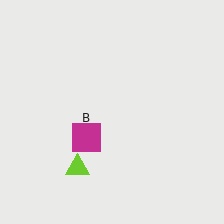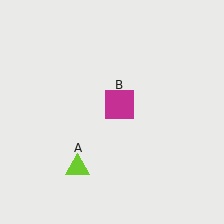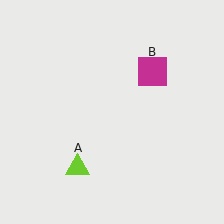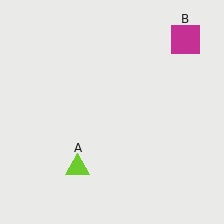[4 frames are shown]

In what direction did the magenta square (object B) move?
The magenta square (object B) moved up and to the right.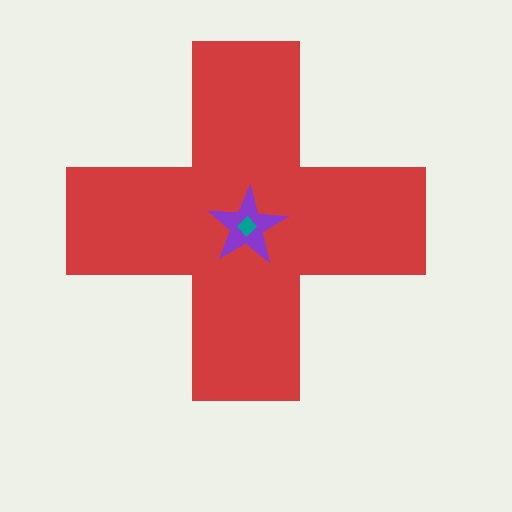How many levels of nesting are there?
3.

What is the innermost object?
The teal diamond.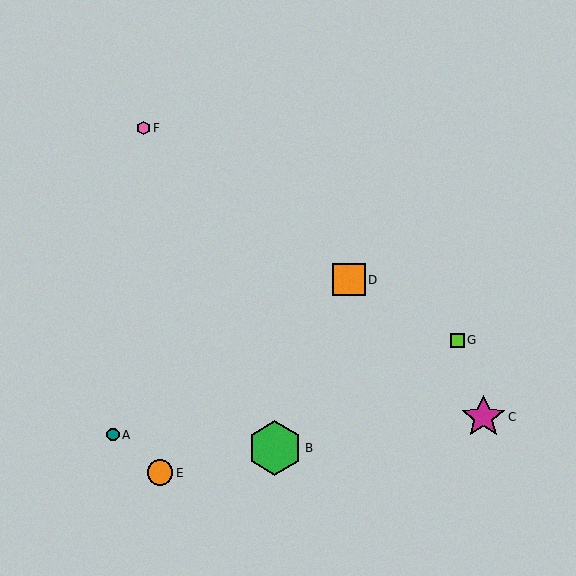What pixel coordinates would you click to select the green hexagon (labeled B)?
Click at (275, 448) to select the green hexagon B.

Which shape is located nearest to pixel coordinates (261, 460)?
The green hexagon (labeled B) at (275, 448) is nearest to that location.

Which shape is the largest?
The green hexagon (labeled B) is the largest.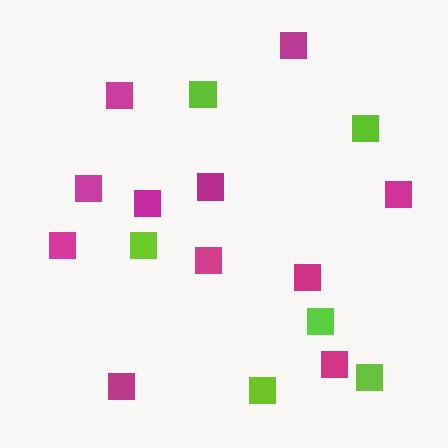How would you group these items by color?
There are 2 groups: one group of lime squares (6) and one group of magenta squares (11).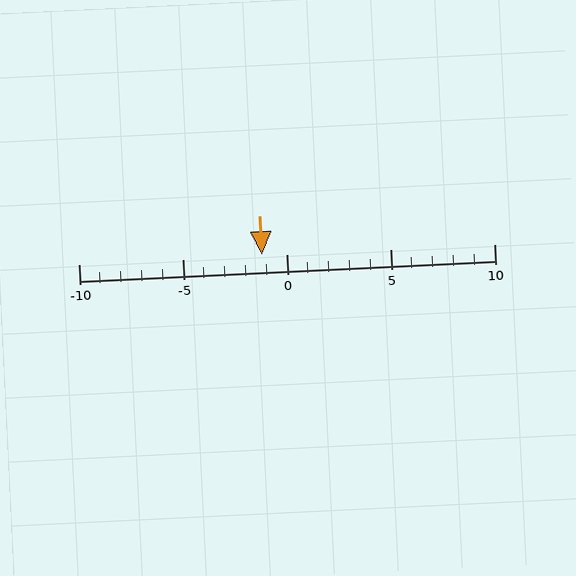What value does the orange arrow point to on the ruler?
The orange arrow points to approximately -1.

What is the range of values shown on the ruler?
The ruler shows values from -10 to 10.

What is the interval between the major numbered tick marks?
The major tick marks are spaced 5 units apart.